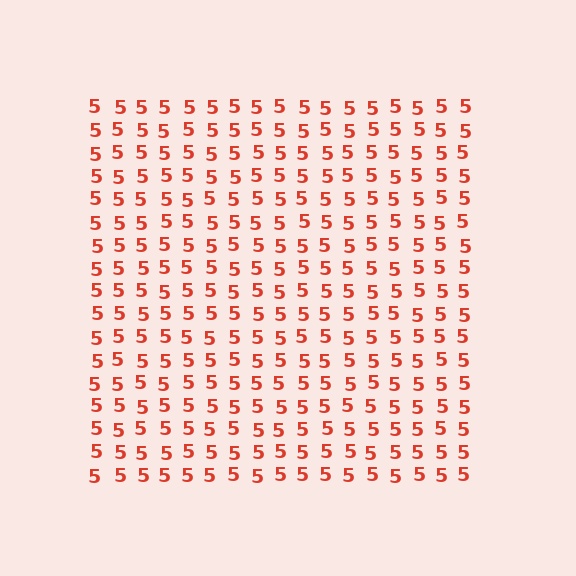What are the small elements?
The small elements are digit 5's.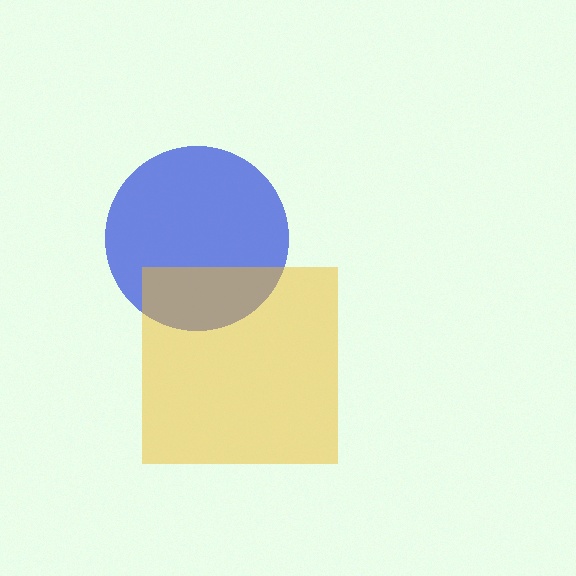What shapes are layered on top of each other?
The layered shapes are: a blue circle, a yellow square.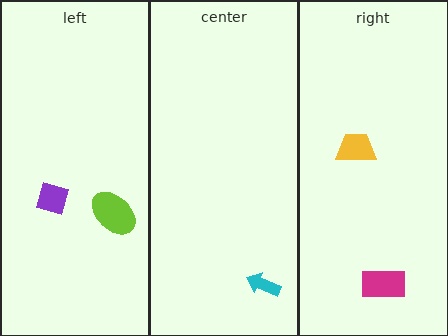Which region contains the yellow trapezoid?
The right region.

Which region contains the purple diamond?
The left region.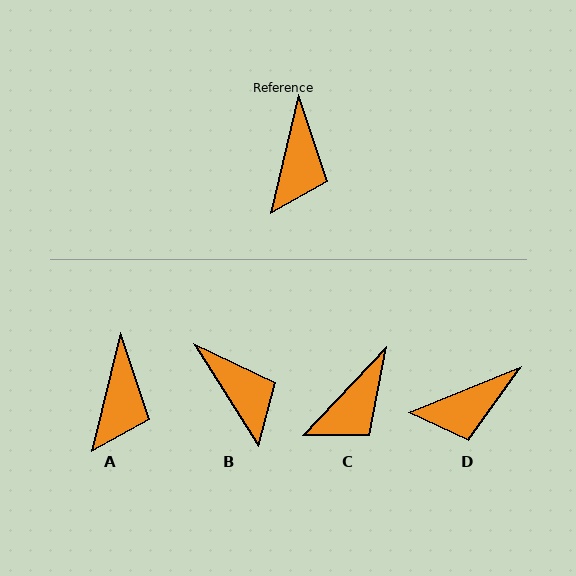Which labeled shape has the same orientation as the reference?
A.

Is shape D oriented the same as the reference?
No, it is off by about 55 degrees.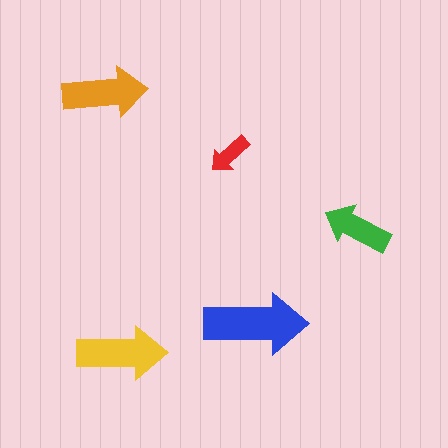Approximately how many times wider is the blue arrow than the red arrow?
About 2.5 times wider.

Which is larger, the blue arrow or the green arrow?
The blue one.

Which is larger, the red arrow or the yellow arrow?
The yellow one.